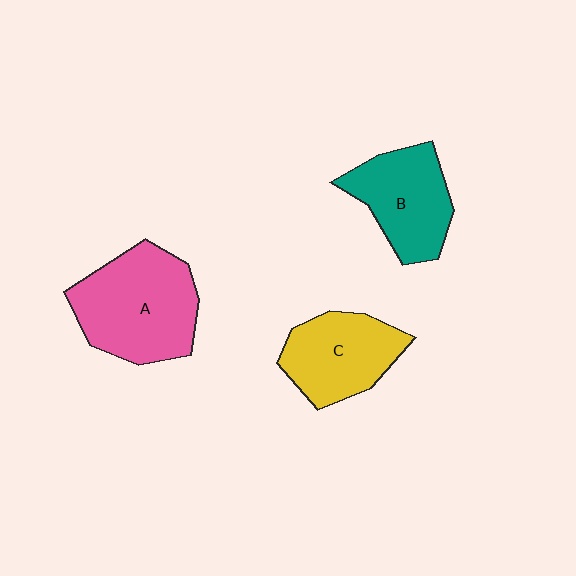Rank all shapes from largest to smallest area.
From largest to smallest: A (pink), B (teal), C (yellow).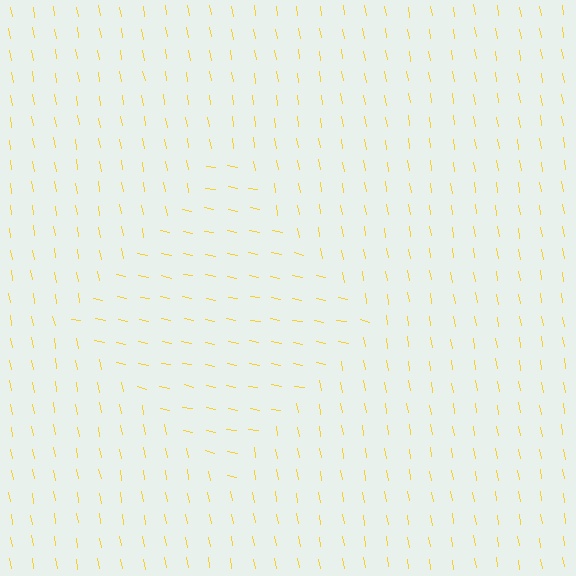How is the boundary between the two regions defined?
The boundary is defined purely by a change in line orientation (approximately 69 degrees difference). All lines are the same color and thickness.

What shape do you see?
I see a diamond.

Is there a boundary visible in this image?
Yes, there is a texture boundary formed by a change in line orientation.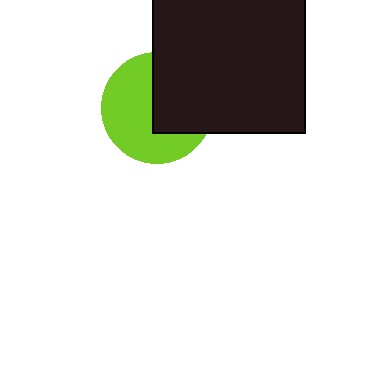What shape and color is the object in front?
The object in front is a black square.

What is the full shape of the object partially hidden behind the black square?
The partially hidden object is a lime circle.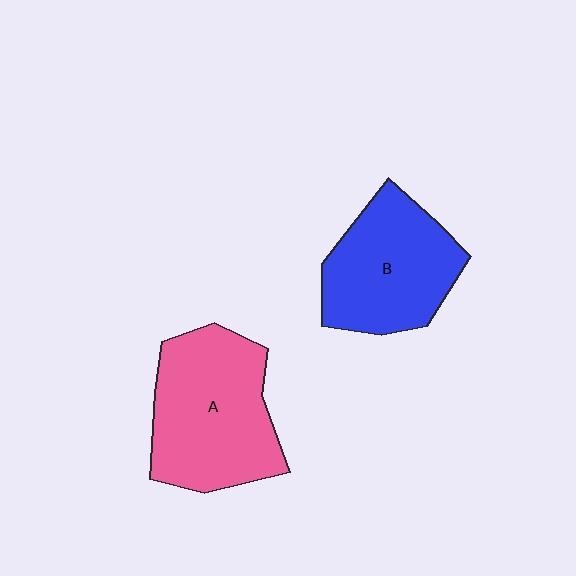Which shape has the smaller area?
Shape B (blue).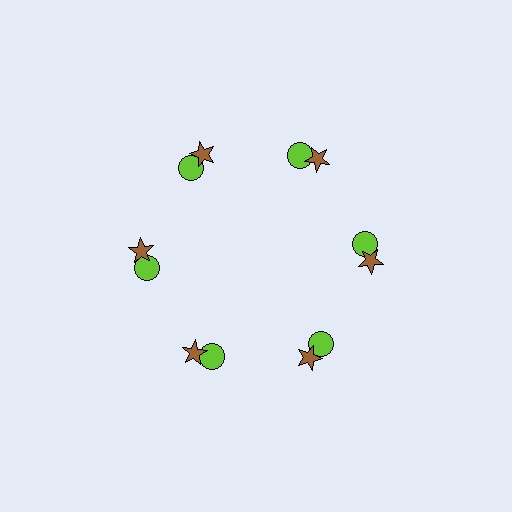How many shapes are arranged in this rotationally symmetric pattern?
There are 12 shapes, arranged in 6 groups of 2.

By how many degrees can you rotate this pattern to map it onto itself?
The pattern maps onto itself every 60 degrees of rotation.